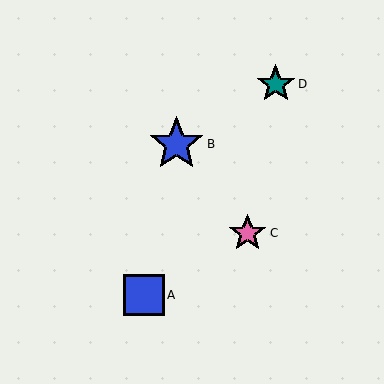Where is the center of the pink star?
The center of the pink star is at (248, 233).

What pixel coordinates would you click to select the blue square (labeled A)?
Click at (144, 295) to select the blue square A.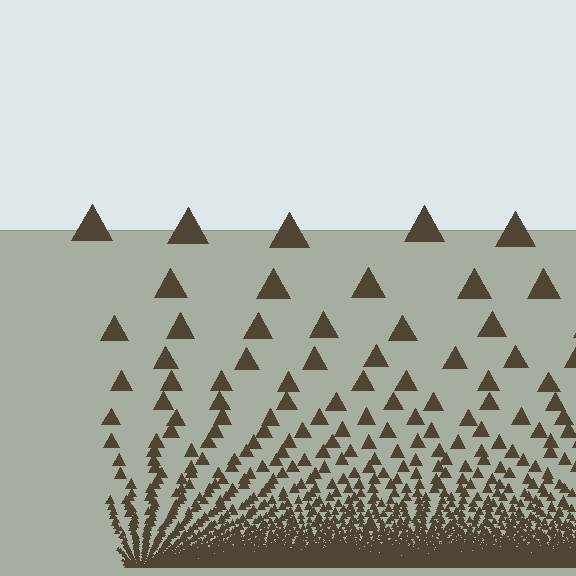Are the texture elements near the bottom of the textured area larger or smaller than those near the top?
Smaller. The gradient is inverted — elements near the bottom are smaller and denser.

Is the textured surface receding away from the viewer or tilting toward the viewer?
The surface appears to tilt toward the viewer. Texture elements get larger and sparser toward the top.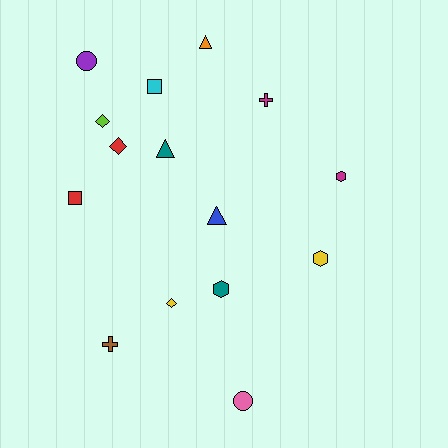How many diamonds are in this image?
There are 3 diamonds.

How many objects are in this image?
There are 15 objects.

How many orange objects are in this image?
There is 1 orange object.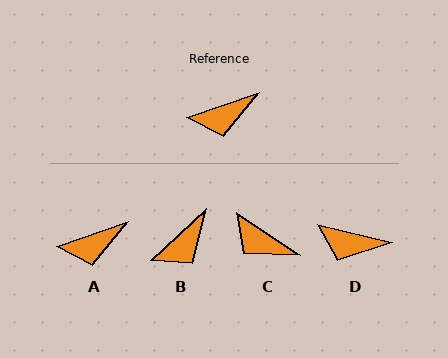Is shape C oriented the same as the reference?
No, it is off by about 53 degrees.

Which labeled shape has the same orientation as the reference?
A.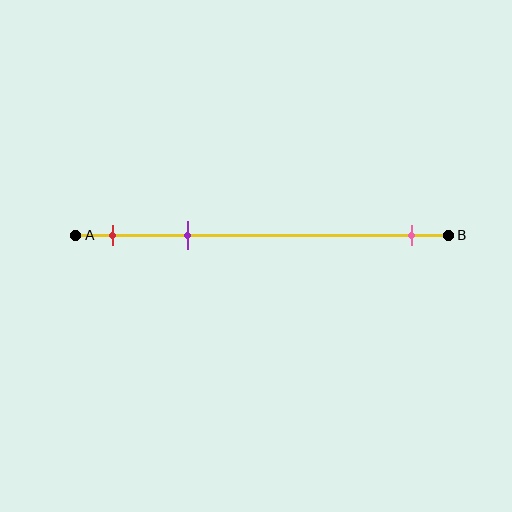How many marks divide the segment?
There are 3 marks dividing the segment.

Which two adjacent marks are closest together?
The red and purple marks are the closest adjacent pair.